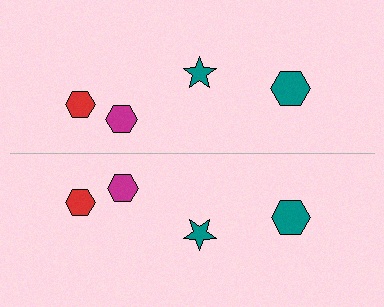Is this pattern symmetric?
Yes, this pattern has bilateral (reflection) symmetry.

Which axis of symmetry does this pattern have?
The pattern has a horizontal axis of symmetry running through the center of the image.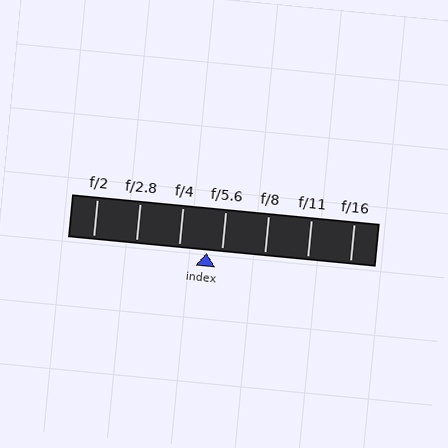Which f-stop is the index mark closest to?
The index mark is closest to f/5.6.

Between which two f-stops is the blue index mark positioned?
The index mark is between f/4 and f/5.6.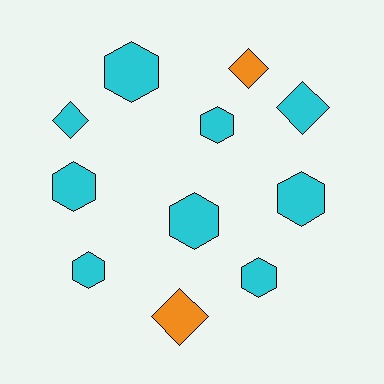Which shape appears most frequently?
Hexagon, with 7 objects.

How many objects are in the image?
There are 11 objects.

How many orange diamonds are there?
There are 2 orange diamonds.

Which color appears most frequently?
Cyan, with 9 objects.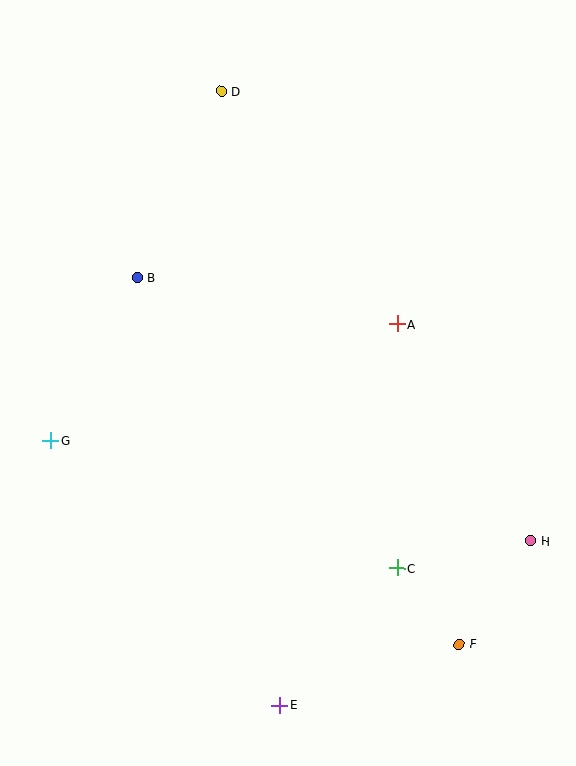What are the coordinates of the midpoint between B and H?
The midpoint between B and H is at (334, 409).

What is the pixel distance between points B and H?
The distance between B and H is 473 pixels.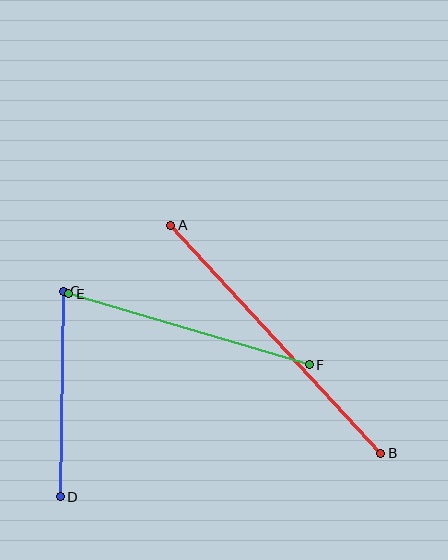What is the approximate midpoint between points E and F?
The midpoint is at approximately (189, 329) pixels.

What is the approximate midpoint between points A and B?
The midpoint is at approximately (276, 339) pixels.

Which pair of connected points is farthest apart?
Points A and B are farthest apart.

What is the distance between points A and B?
The distance is approximately 310 pixels.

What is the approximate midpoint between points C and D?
The midpoint is at approximately (62, 394) pixels.